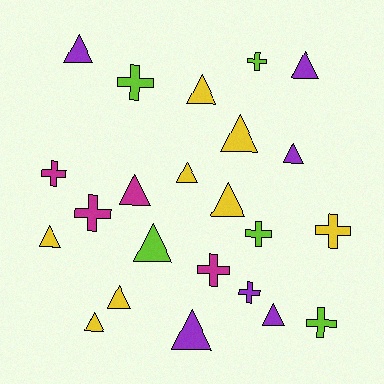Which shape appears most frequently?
Triangle, with 14 objects.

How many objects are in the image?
There are 23 objects.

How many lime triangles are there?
There is 1 lime triangle.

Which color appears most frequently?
Yellow, with 8 objects.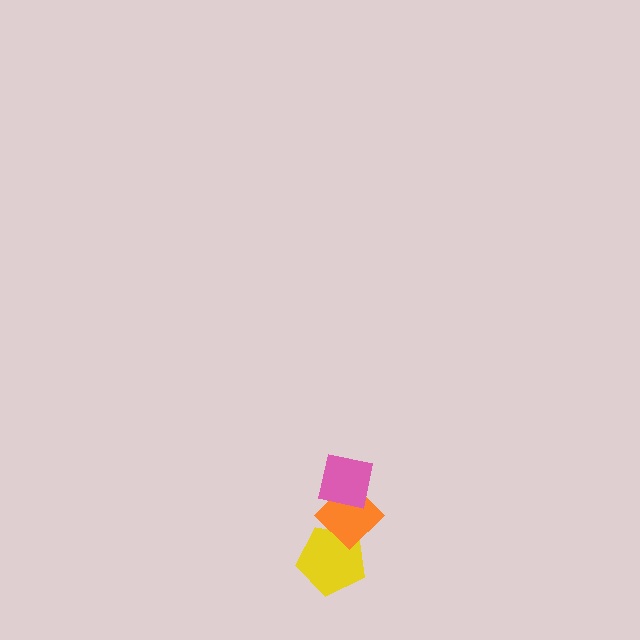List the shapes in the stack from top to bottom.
From top to bottom: the pink square, the orange diamond, the yellow pentagon.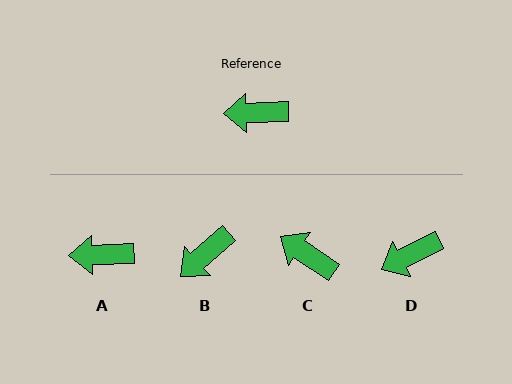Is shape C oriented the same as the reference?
No, it is off by about 36 degrees.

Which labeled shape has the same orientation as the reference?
A.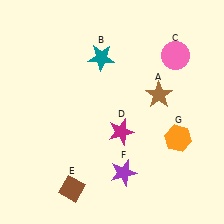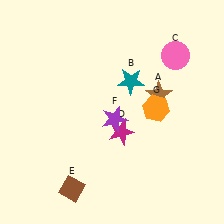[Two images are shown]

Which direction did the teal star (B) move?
The teal star (B) moved right.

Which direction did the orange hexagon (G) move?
The orange hexagon (G) moved up.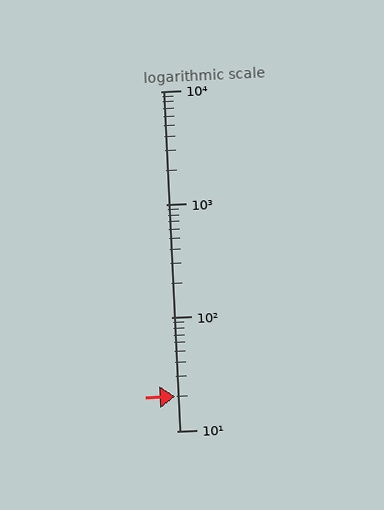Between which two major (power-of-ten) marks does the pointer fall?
The pointer is between 10 and 100.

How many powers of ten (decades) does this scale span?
The scale spans 3 decades, from 10 to 10000.